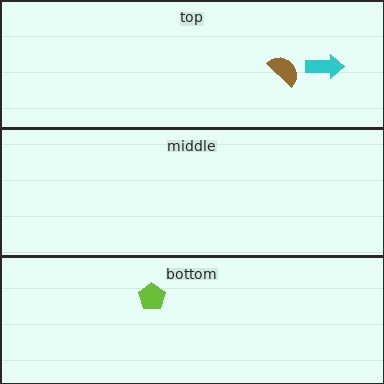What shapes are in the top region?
The brown semicircle, the cyan arrow.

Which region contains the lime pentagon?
The bottom region.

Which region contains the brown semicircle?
The top region.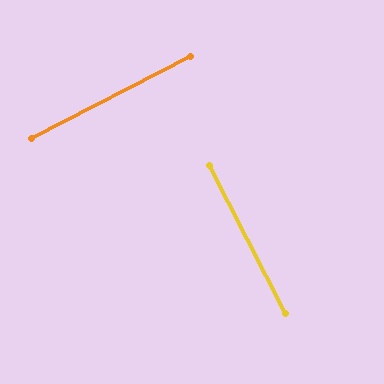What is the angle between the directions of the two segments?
Approximately 90 degrees.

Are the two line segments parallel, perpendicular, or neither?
Perpendicular — they meet at approximately 90°.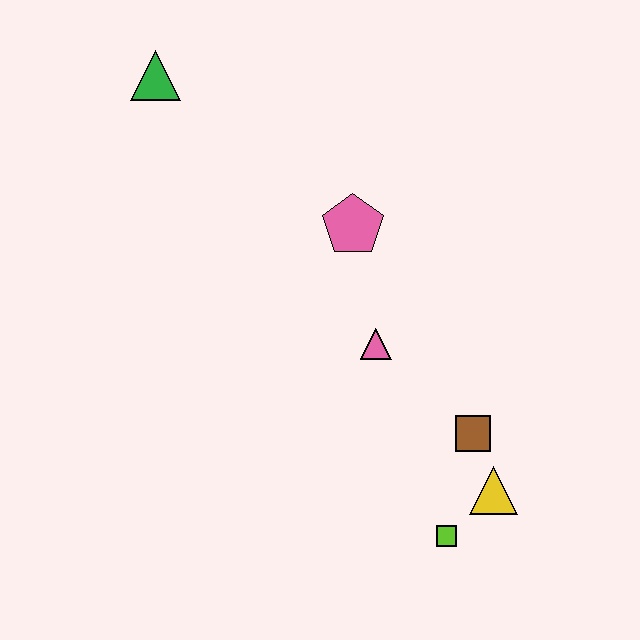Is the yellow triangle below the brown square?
Yes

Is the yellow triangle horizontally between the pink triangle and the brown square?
No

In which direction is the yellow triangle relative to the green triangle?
The yellow triangle is below the green triangle.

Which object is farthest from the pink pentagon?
The lime square is farthest from the pink pentagon.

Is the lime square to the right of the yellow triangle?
No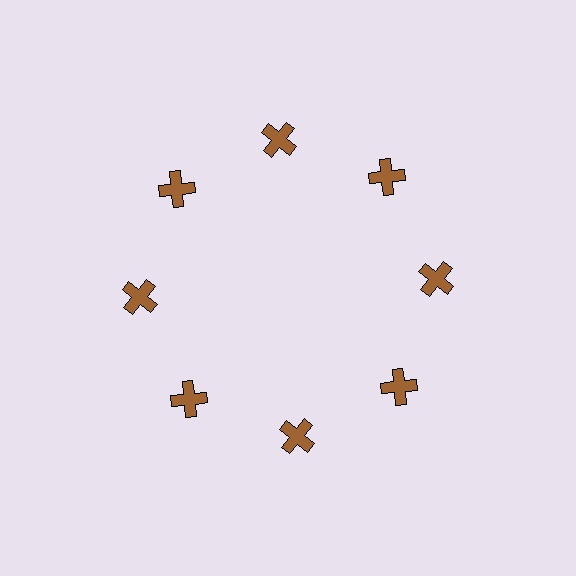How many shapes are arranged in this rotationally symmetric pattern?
There are 8 shapes, arranged in 8 groups of 1.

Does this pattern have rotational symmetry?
Yes, this pattern has 8-fold rotational symmetry. It looks the same after rotating 45 degrees around the center.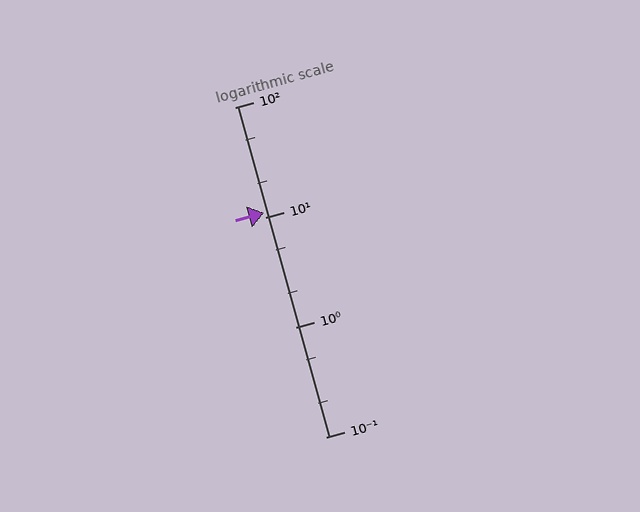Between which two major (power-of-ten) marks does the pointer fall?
The pointer is between 10 and 100.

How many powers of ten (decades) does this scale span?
The scale spans 3 decades, from 0.1 to 100.